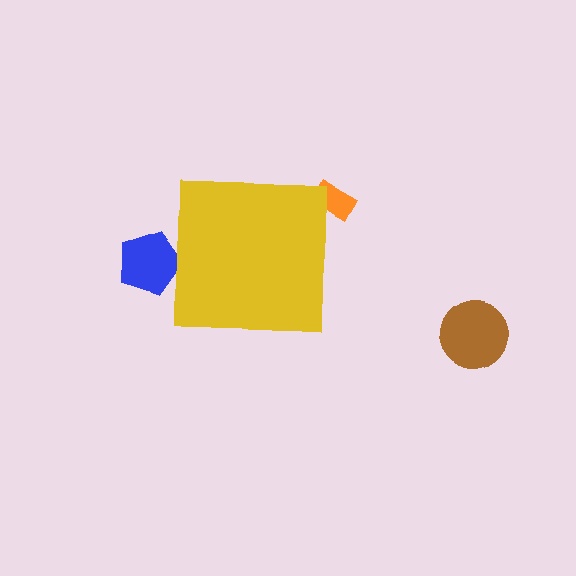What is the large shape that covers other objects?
A yellow square.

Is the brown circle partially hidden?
No, the brown circle is fully visible.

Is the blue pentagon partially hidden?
Yes, the blue pentagon is partially hidden behind the yellow square.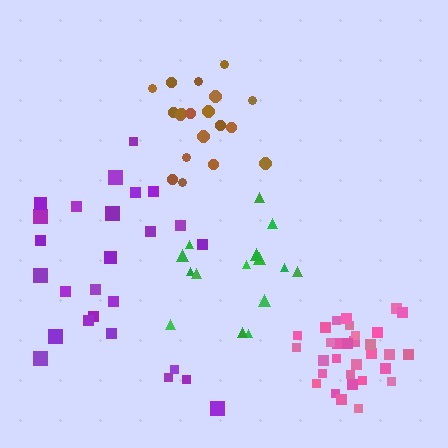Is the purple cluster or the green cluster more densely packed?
Green.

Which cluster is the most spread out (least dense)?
Purple.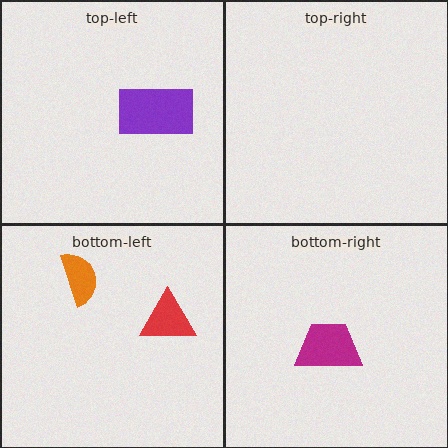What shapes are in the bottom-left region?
The red triangle, the orange semicircle.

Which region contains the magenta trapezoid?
The bottom-right region.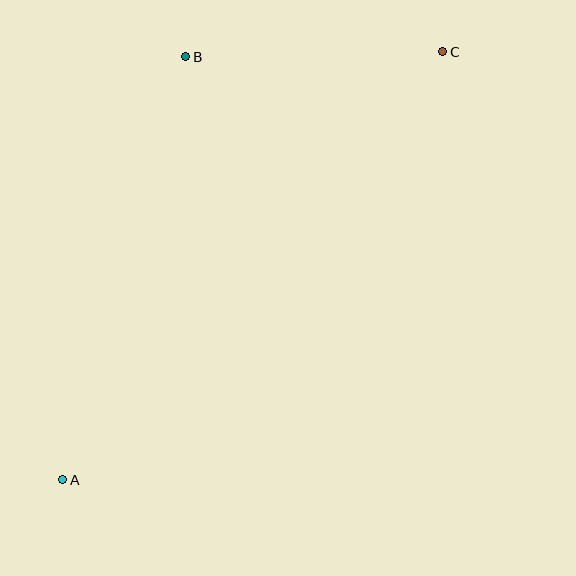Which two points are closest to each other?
Points B and C are closest to each other.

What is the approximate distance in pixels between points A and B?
The distance between A and B is approximately 440 pixels.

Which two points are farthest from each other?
Points A and C are farthest from each other.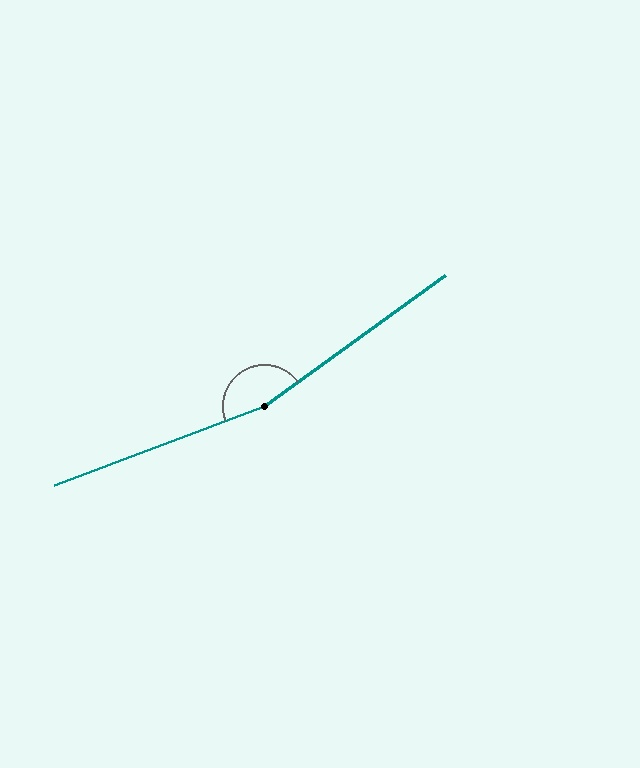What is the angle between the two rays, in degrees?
Approximately 165 degrees.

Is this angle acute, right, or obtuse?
It is obtuse.